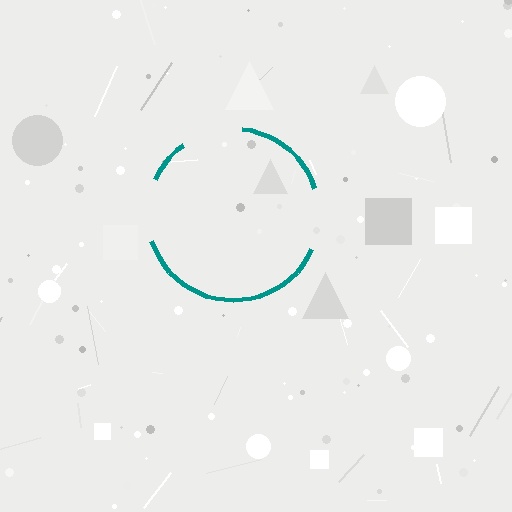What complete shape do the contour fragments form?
The contour fragments form a circle.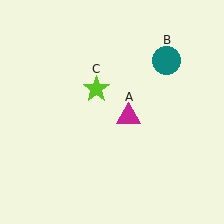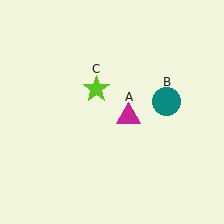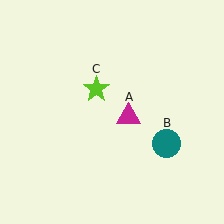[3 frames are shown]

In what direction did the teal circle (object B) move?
The teal circle (object B) moved down.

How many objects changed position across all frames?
1 object changed position: teal circle (object B).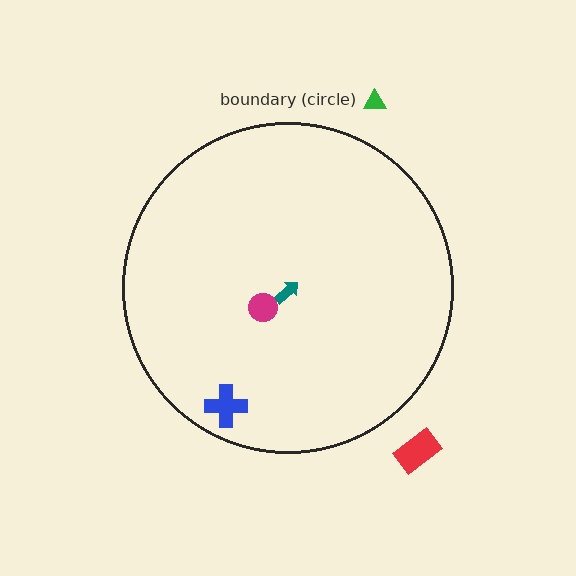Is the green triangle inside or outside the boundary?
Outside.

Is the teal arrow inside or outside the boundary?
Inside.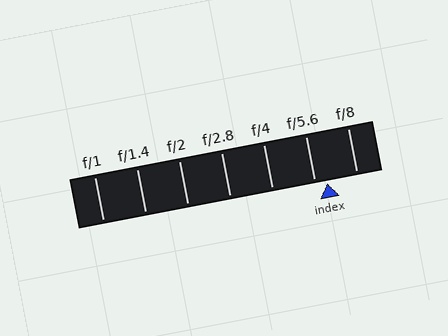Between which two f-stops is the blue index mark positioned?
The index mark is between f/5.6 and f/8.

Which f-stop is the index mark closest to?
The index mark is closest to f/5.6.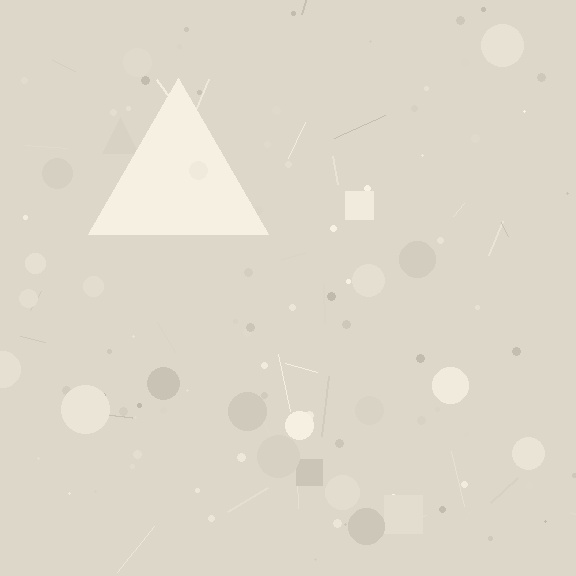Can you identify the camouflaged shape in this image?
The camouflaged shape is a triangle.